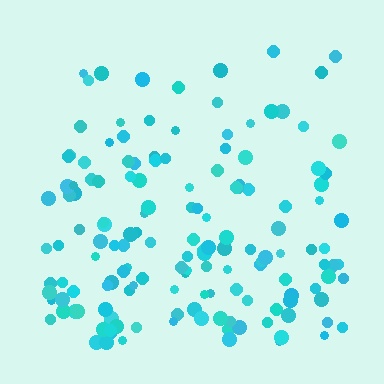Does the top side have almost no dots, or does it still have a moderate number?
Still a moderate number, just noticeably fewer than the bottom.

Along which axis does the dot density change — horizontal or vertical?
Vertical.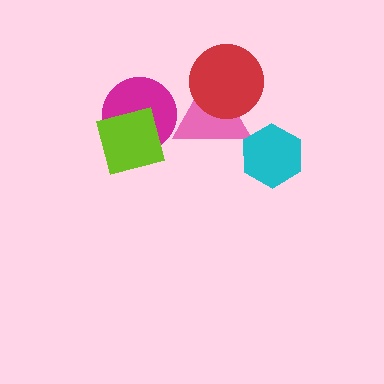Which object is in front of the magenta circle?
The lime square is in front of the magenta circle.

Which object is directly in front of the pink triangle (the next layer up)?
The red circle is directly in front of the pink triangle.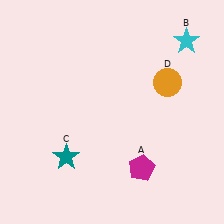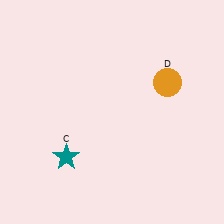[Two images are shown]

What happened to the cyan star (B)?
The cyan star (B) was removed in Image 2. It was in the top-right area of Image 1.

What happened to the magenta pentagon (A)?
The magenta pentagon (A) was removed in Image 2. It was in the bottom-right area of Image 1.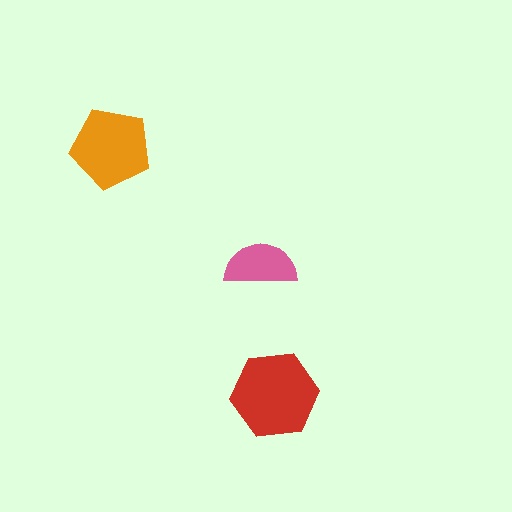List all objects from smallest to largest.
The pink semicircle, the orange pentagon, the red hexagon.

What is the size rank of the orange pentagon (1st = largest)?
2nd.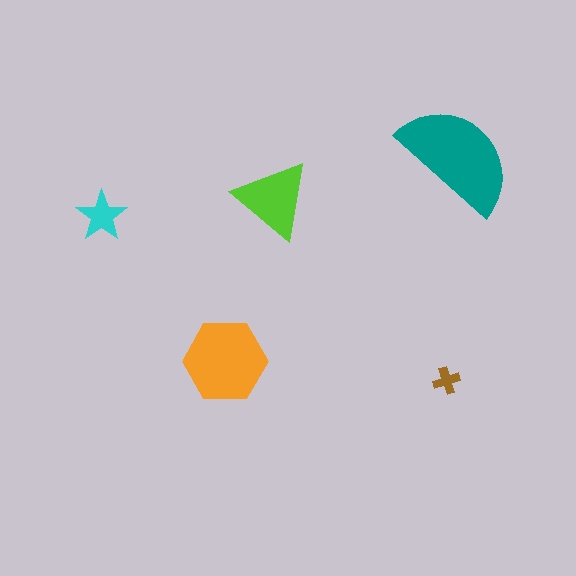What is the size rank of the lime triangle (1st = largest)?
3rd.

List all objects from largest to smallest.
The teal semicircle, the orange hexagon, the lime triangle, the cyan star, the brown cross.